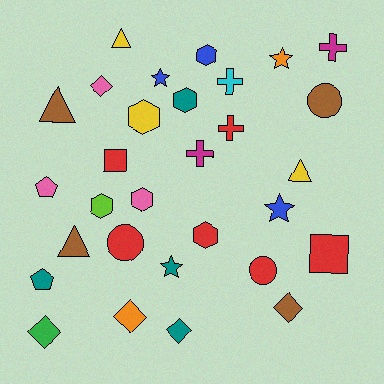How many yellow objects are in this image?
There are 3 yellow objects.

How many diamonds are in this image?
There are 5 diamonds.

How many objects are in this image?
There are 30 objects.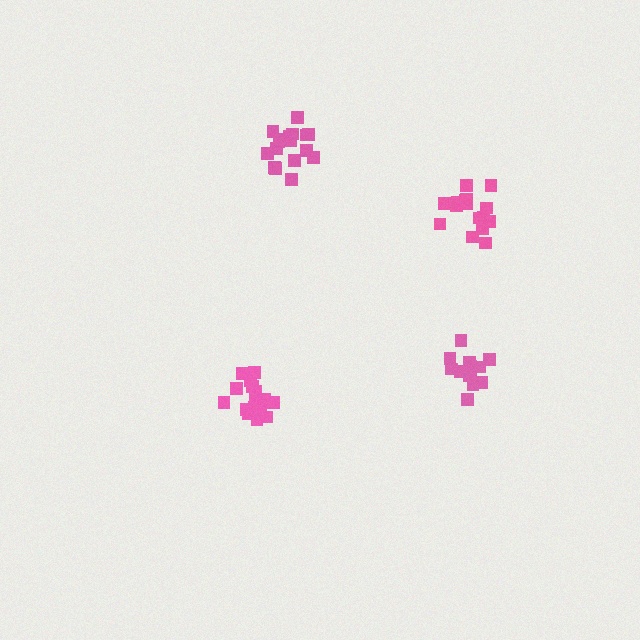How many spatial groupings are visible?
There are 4 spatial groupings.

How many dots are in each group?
Group 1: 16 dots, Group 2: 20 dots, Group 3: 14 dots, Group 4: 18 dots (68 total).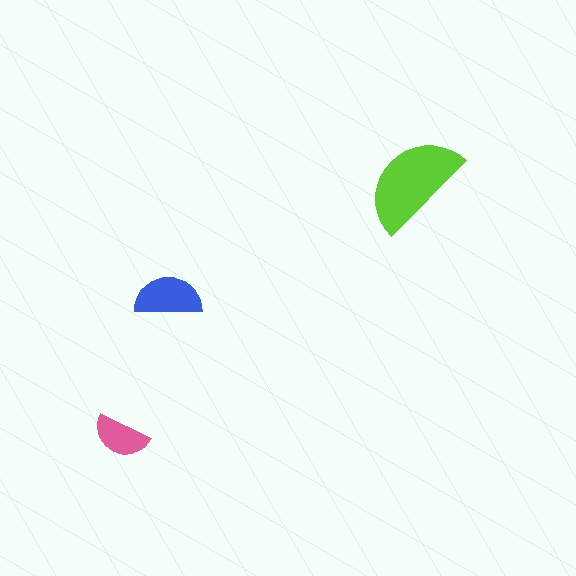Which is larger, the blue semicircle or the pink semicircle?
The blue one.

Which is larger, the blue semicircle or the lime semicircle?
The lime one.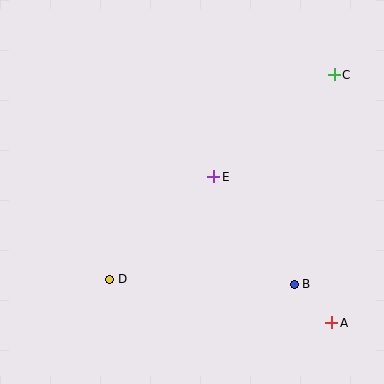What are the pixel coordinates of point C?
Point C is at (334, 75).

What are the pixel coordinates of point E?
Point E is at (214, 177).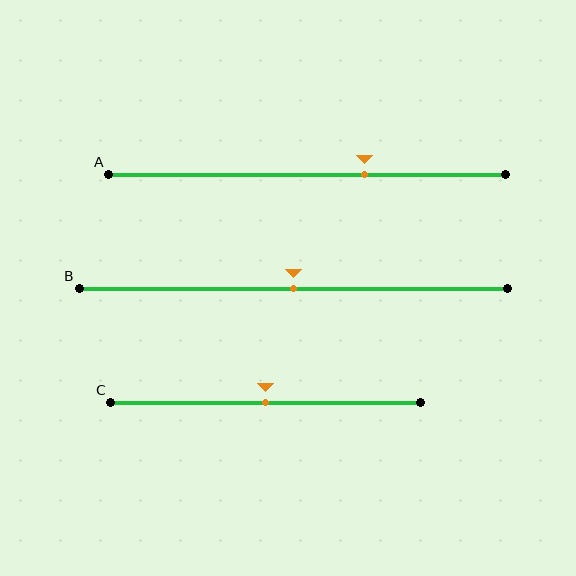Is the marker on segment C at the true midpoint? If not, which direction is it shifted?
Yes, the marker on segment C is at the true midpoint.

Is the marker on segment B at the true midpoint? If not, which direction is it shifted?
Yes, the marker on segment B is at the true midpoint.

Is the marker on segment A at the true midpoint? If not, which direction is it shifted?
No, the marker on segment A is shifted to the right by about 14% of the segment length.